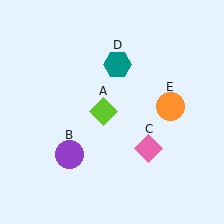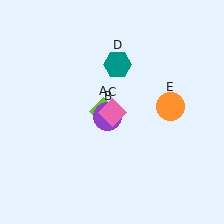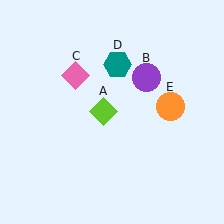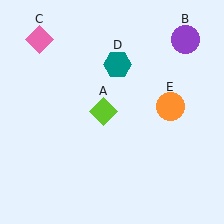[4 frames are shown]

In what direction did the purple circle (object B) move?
The purple circle (object B) moved up and to the right.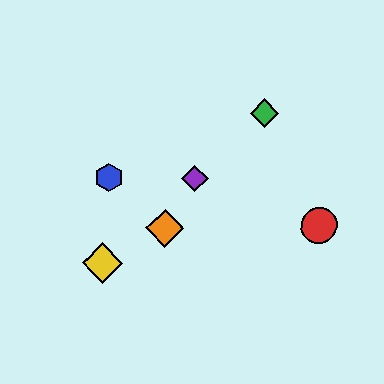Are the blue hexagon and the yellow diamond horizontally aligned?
No, the blue hexagon is at y≈177 and the yellow diamond is at y≈263.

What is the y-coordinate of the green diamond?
The green diamond is at y≈113.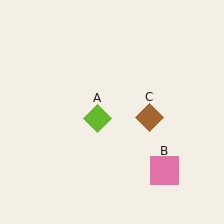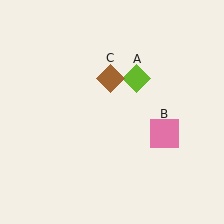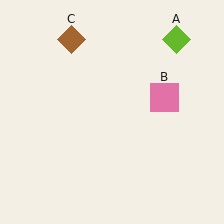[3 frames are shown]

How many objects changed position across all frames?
3 objects changed position: lime diamond (object A), pink square (object B), brown diamond (object C).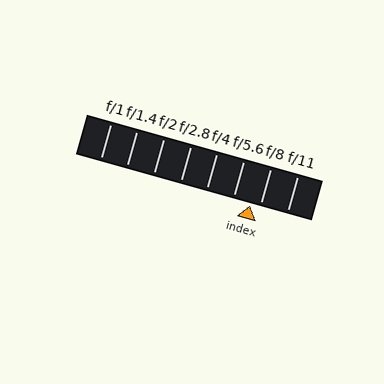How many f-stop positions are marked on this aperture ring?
There are 8 f-stop positions marked.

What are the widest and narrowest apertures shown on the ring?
The widest aperture shown is f/1 and the narrowest is f/11.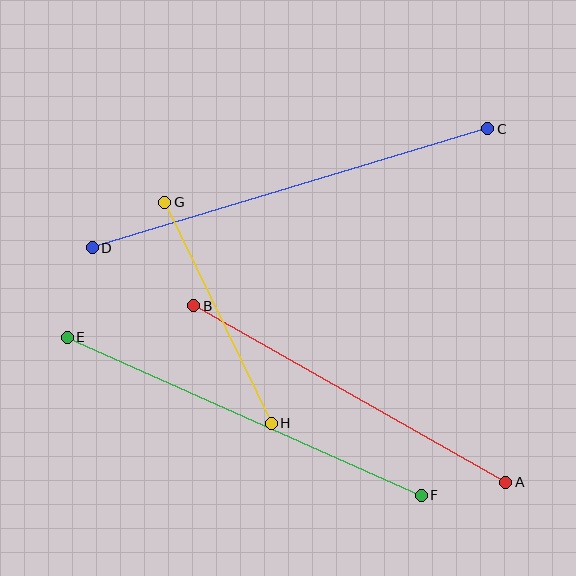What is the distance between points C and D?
The distance is approximately 413 pixels.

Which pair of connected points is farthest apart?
Points C and D are farthest apart.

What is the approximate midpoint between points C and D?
The midpoint is at approximately (290, 188) pixels.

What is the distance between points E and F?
The distance is approximately 388 pixels.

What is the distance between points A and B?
The distance is approximately 358 pixels.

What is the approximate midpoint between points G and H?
The midpoint is at approximately (218, 313) pixels.